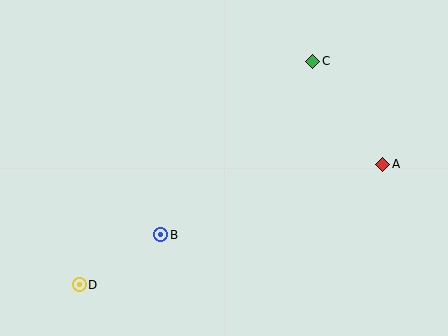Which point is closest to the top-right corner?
Point C is closest to the top-right corner.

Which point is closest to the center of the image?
Point B at (161, 235) is closest to the center.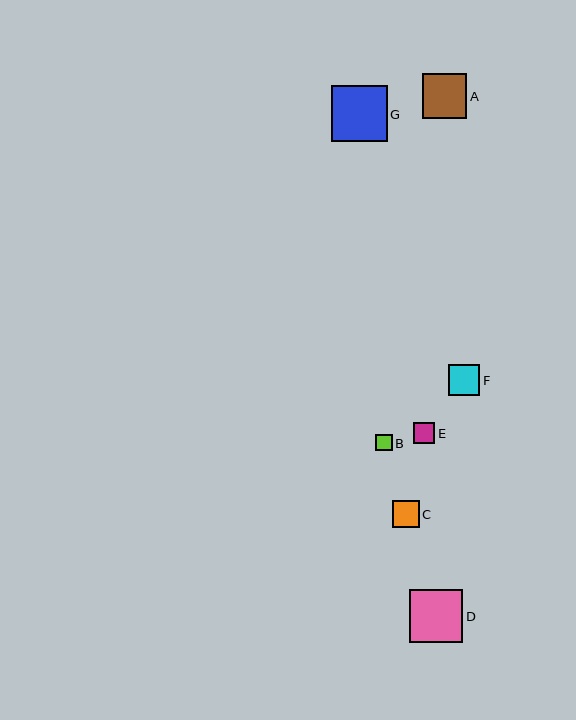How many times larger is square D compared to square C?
Square D is approximately 2.0 times the size of square C.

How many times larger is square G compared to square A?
Square G is approximately 1.3 times the size of square A.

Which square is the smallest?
Square B is the smallest with a size of approximately 17 pixels.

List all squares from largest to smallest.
From largest to smallest: G, D, A, F, C, E, B.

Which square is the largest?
Square G is the largest with a size of approximately 56 pixels.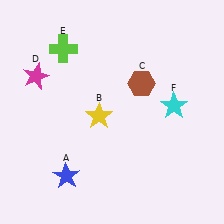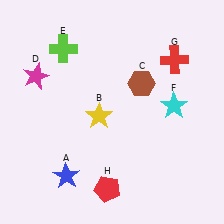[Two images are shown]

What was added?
A red cross (G), a red pentagon (H) were added in Image 2.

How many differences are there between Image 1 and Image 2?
There are 2 differences between the two images.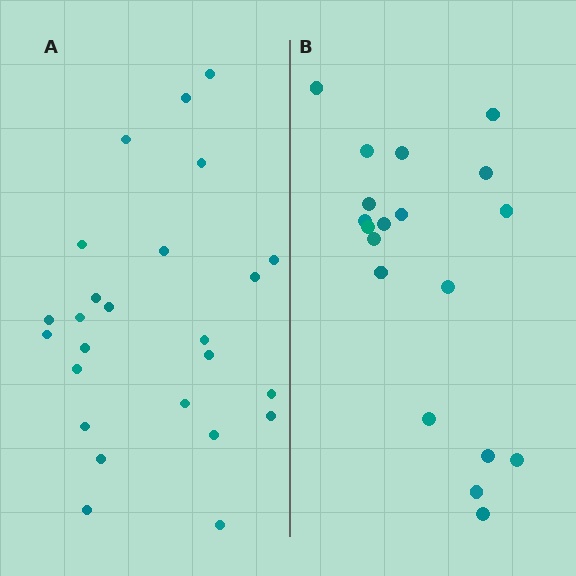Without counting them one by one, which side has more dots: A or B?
Region A (the left region) has more dots.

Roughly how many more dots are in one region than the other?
Region A has about 6 more dots than region B.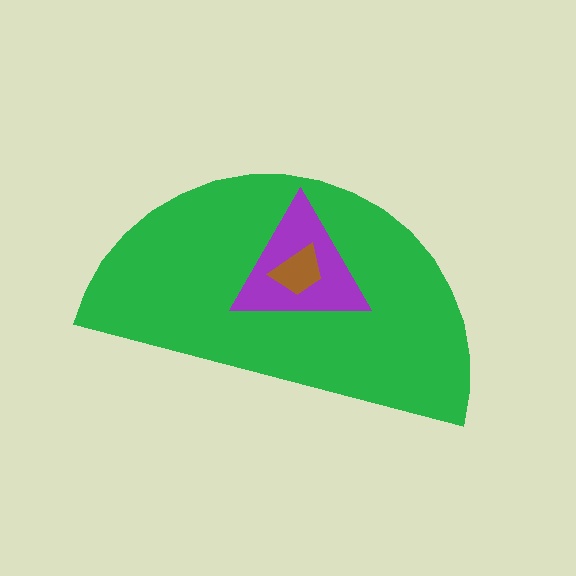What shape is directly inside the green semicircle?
The purple triangle.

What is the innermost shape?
The brown trapezoid.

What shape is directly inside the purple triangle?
The brown trapezoid.